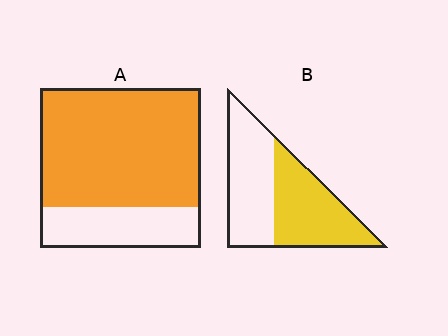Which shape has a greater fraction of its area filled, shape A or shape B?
Shape A.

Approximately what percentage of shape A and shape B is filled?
A is approximately 75% and B is approximately 50%.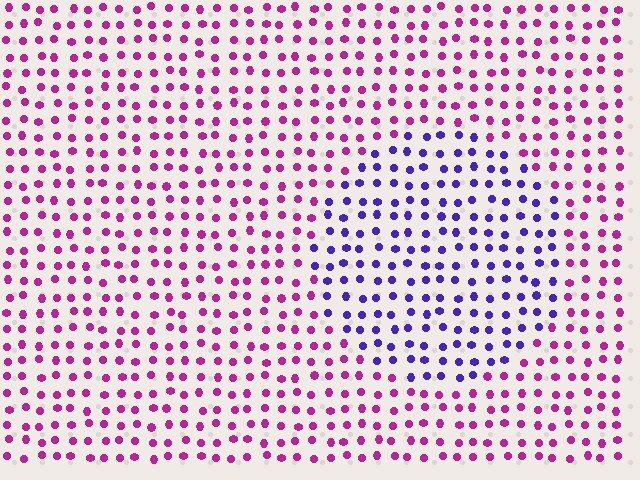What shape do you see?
I see a circle.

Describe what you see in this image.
The image is filled with small magenta elements in a uniform arrangement. A circle-shaped region is visible where the elements are tinted to a slightly different hue, forming a subtle color boundary.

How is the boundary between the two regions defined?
The boundary is defined purely by a slight shift in hue (about 60 degrees). Spacing, size, and orientation are identical on both sides.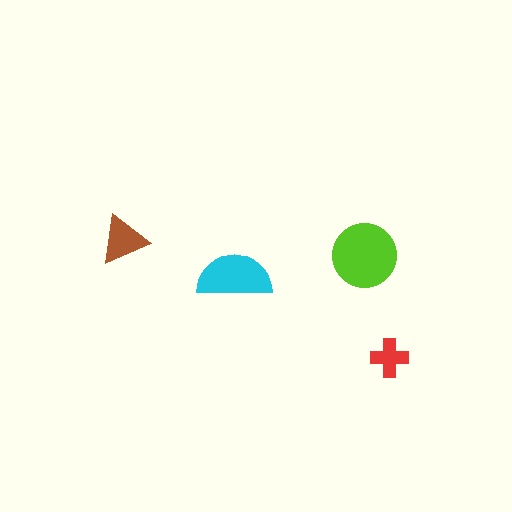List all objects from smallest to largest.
The red cross, the brown triangle, the cyan semicircle, the lime circle.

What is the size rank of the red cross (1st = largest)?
4th.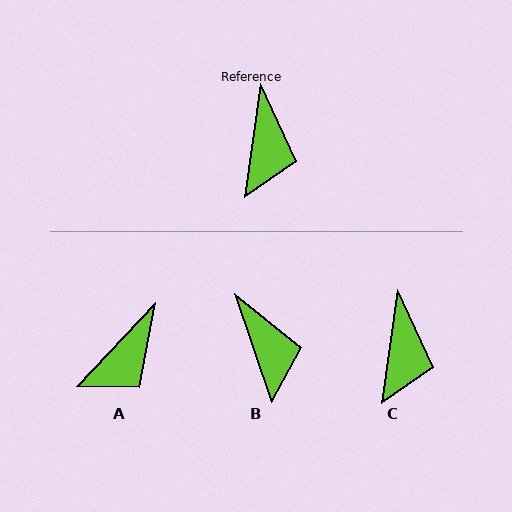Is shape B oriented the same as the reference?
No, it is off by about 27 degrees.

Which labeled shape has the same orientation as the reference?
C.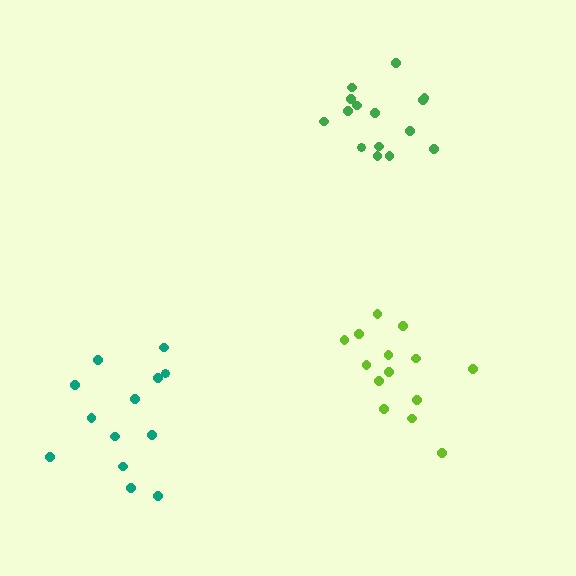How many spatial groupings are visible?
There are 3 spatial groupings.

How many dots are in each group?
Group 1: 13 dots, Group 2: 14 dots, Group 3: 15 dots (42 total).